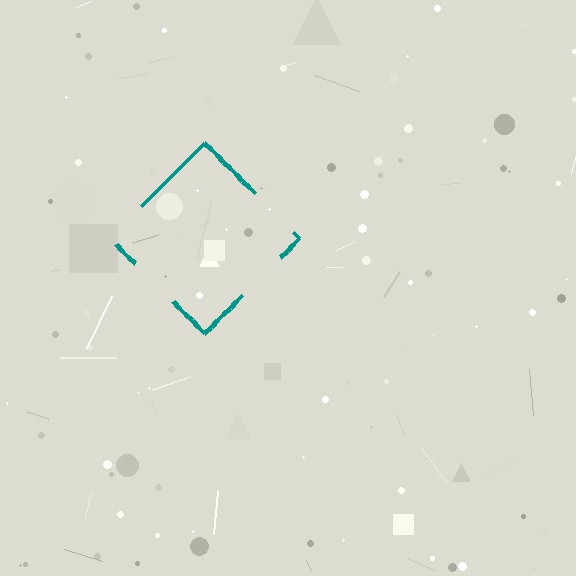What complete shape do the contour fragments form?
The contour fragments form a diamond.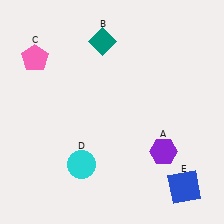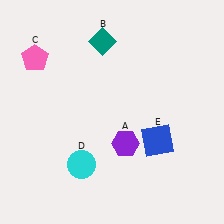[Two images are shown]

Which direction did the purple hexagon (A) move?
The purple hexagon (A) moved left.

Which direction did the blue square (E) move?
The blue square (E) moved up.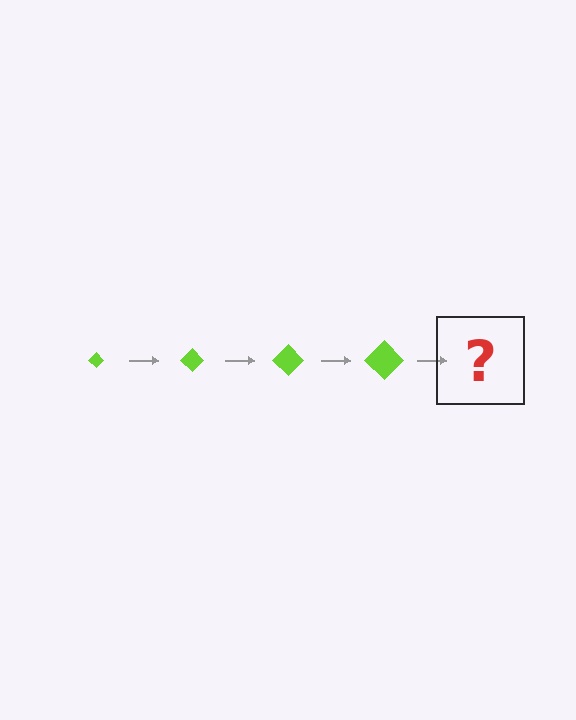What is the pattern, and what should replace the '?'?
The pattern is that the diamond gets progressively larger each step. The '?' should be a lime diamond, larger than the previous one.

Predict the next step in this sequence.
The next step is a lime diamond, larger than the previous one.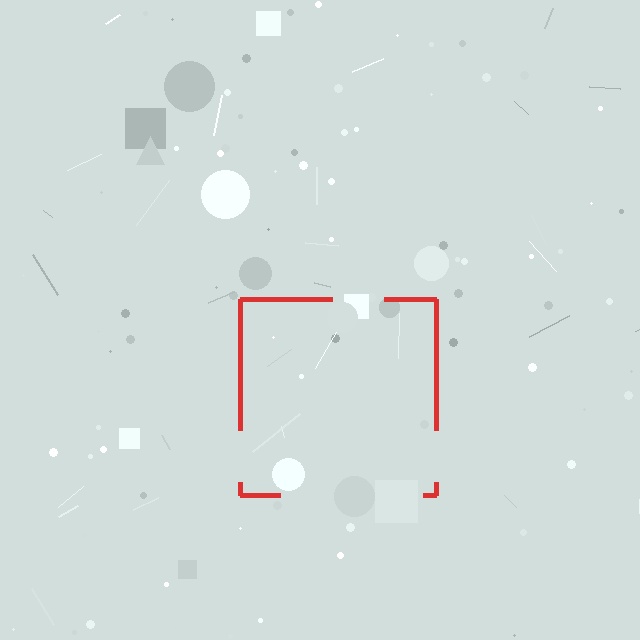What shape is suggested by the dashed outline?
The dashed outline suggests a square.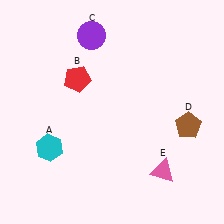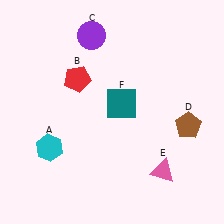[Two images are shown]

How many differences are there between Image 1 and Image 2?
There is 1 difference between the two images.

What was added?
A teal square (F) was added in Image 2.